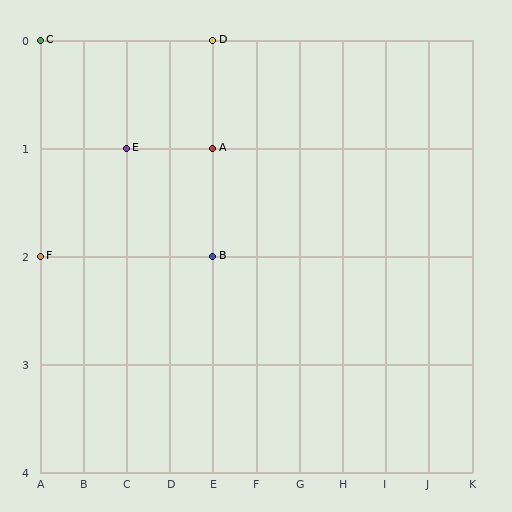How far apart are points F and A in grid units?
Points F and A are 4 columns and 1 row apart (about 4.1 grid units diagonally).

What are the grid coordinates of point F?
Point F is at grid coordinates (A, 2).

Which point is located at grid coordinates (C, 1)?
Point E is at (C, 1).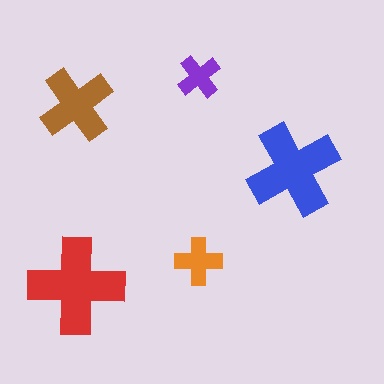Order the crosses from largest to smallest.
the red one, the blue one, the brown one, the orange one, the purple one.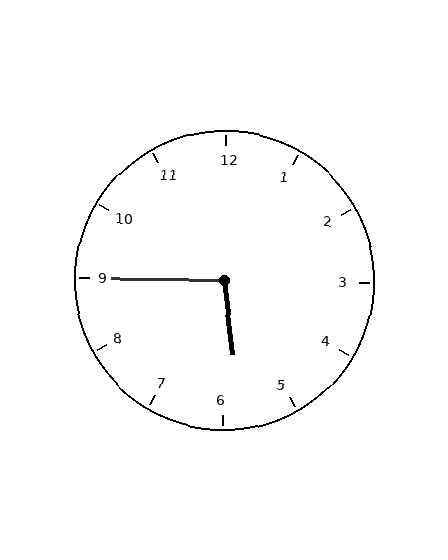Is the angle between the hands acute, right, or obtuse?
It is obtuse.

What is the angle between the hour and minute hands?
Approximately 98 degrees.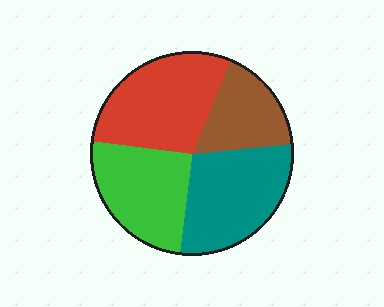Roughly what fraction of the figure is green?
Green covers 25% of the figure.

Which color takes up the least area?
Brown, at roughly 15%.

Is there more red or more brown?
Red.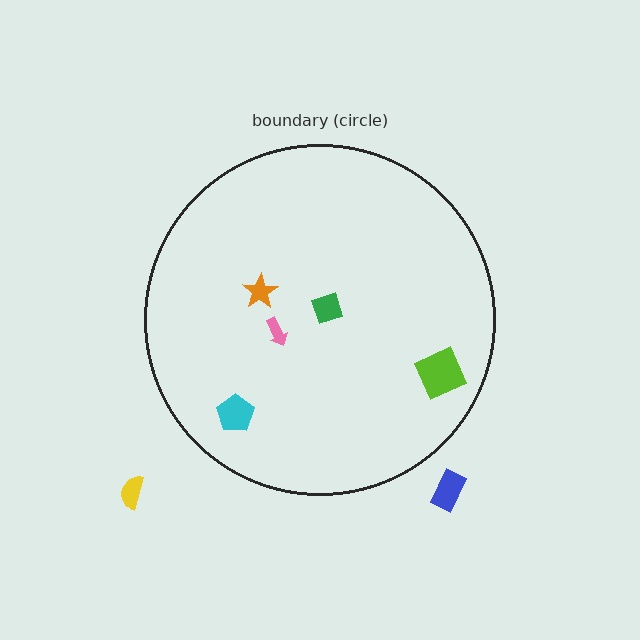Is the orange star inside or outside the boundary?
Inside.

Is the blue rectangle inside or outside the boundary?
Outside.